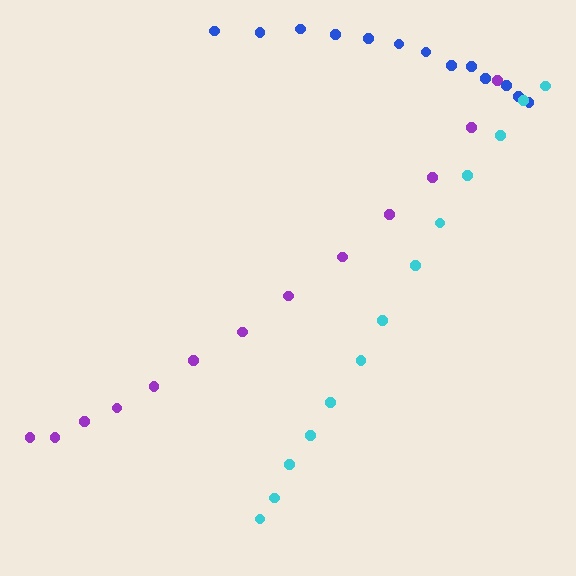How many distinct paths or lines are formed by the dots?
There are 3 distinct paths.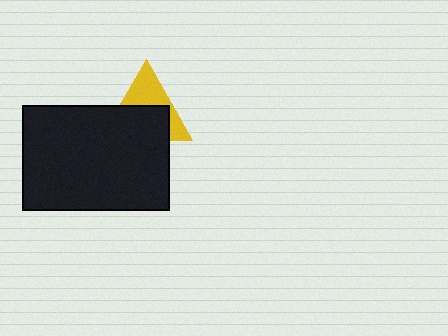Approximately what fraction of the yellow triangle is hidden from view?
Roughly 55% of the yellow triangle is hidden behind the black rectangle.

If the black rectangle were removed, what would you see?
You would see the complete yellow triangle.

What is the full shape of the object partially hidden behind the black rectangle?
The partially hidden object is a yellow triangle.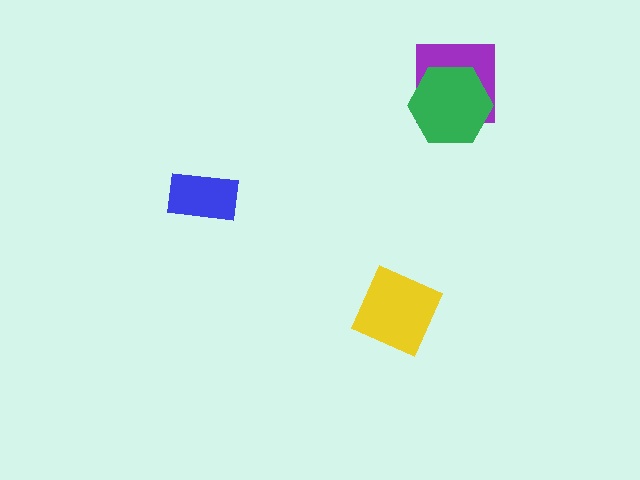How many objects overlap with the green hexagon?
1 object overlaps with the green hexagon.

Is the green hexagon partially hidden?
No, no other shape covers it.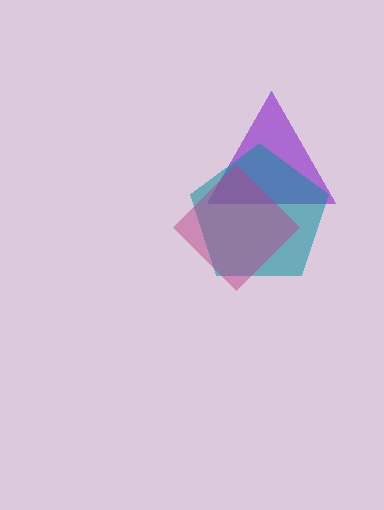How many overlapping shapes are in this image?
There are 3 overlapping shapes in the image.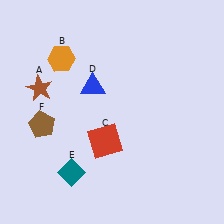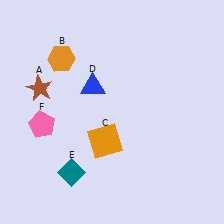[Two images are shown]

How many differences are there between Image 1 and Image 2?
There are 2 differences between the two images.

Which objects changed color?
C changed from red to orange. F changed from brown to pink.